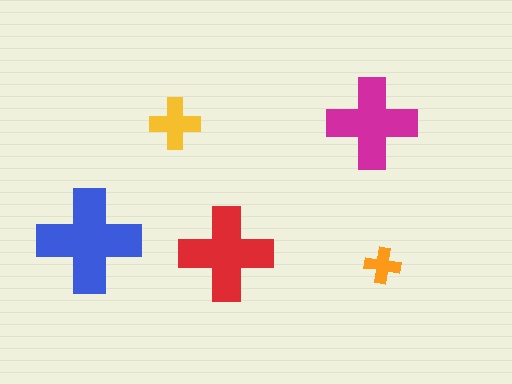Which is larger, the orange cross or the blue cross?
The blue one.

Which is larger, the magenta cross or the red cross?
The red one.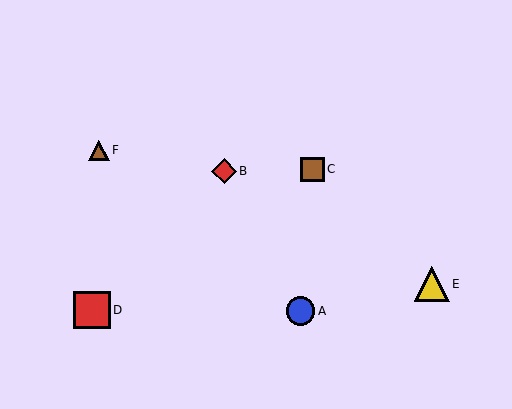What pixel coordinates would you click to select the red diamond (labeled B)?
Click at (224, 171) to select the red diamond B.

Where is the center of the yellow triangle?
The center of the yellow triangle is at (432, 284).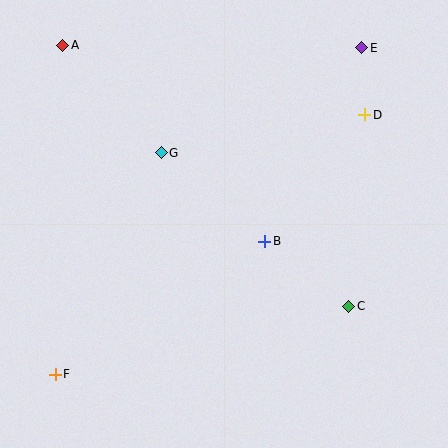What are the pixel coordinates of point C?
Point C is at (349, 306).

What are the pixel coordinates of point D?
Point D is at (365, 115).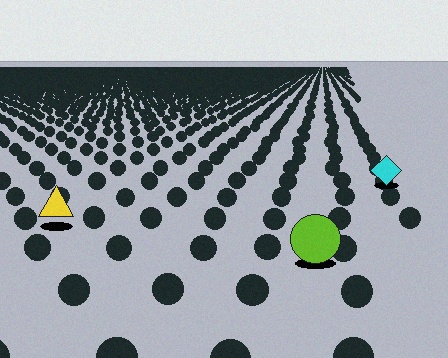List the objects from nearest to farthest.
From nearest to farthest: the lime circle, the yellow triangle, the cyan diamond.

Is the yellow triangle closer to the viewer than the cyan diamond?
Yes. The yellow triangle is closer — you can tell from the texture gradient: the ground texture is coarser near it.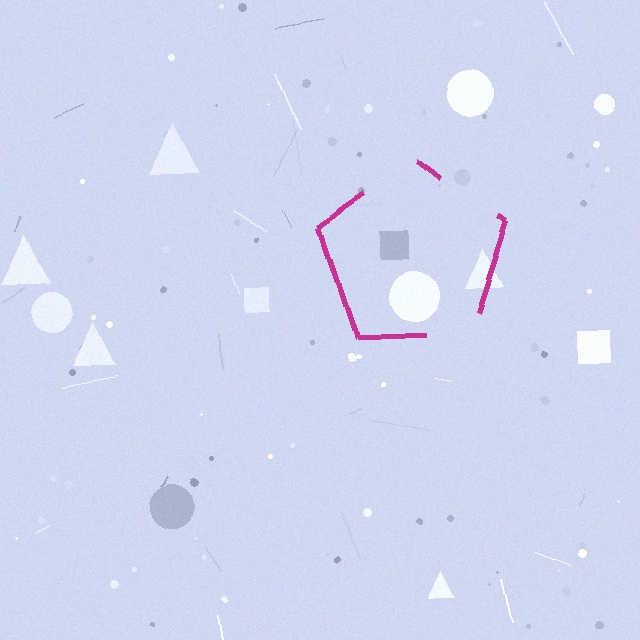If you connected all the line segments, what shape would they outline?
They would outline a pentagon.